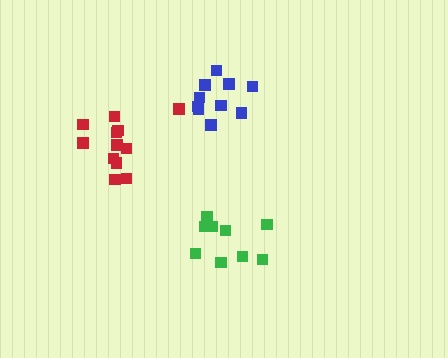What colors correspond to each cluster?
The clusters are colored: red, blue, green.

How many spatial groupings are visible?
There are 3 spatial groupings.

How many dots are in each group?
Group 1: 12 dots, Group 2: 10 dots, Group 3: 9 dots (31 total).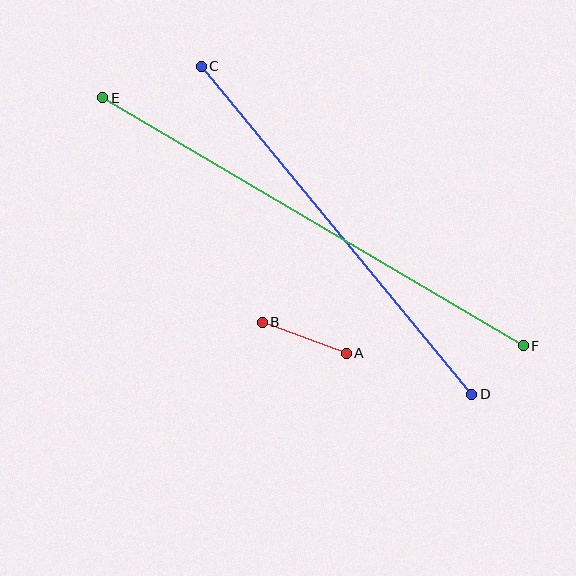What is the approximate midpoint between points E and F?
The midpoint is at approximately (313, 222) pixels.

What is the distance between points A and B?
The distance is approximately 90 pixels.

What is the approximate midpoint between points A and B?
The midpoint is at approximately (304, 338) pixels.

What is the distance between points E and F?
The distance is approximately 488 pixels.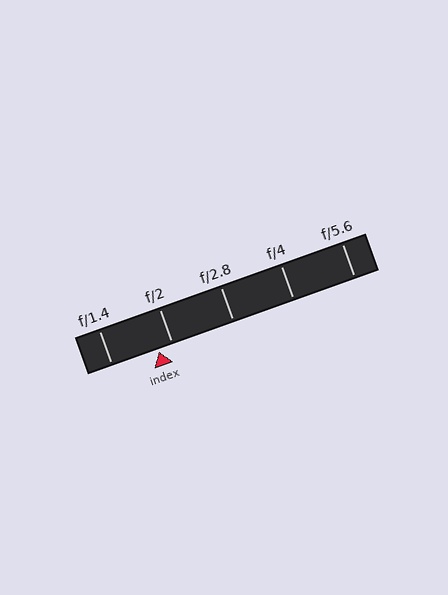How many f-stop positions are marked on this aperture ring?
There are 5 f-stop positions marked.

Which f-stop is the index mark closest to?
The index mark is closest to f/2.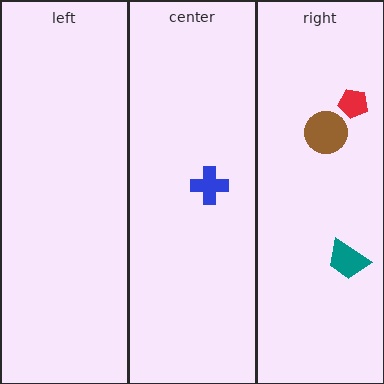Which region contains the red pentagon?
The right region.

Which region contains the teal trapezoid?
The right region.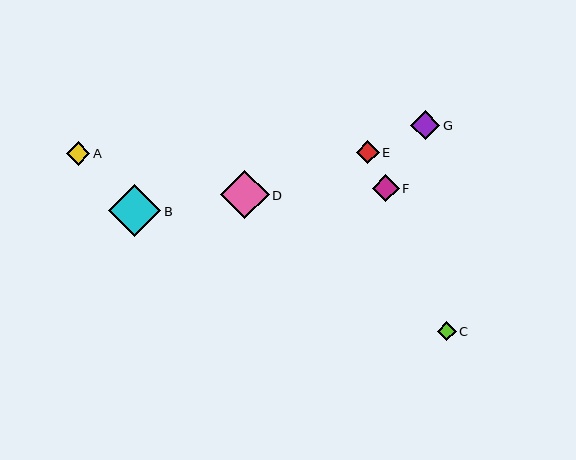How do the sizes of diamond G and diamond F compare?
Diamond G and diamond F are approximately the same size.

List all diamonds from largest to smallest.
From largest to smallest: B, D, G, F, A, E, C.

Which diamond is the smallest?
Diamond C is the smallest with a size of approximately 19 pixels.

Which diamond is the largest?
Diamond B is the largest with a size of approximately 53 pixels.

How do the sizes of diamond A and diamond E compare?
Diamond A and diamond E are approximately the same size.